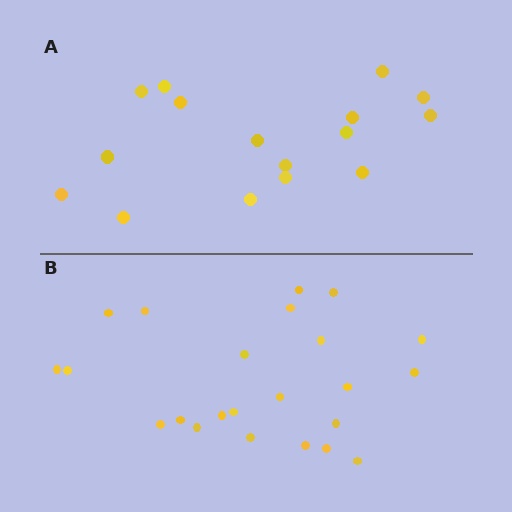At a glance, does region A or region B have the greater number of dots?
Region B (the bottom region) has more dots.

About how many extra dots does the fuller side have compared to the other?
Region B has roughly 8 or so more dots than region A.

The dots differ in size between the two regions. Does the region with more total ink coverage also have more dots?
No. Region A has more total ink coverage because its dots are larger, but region B actually contains more individual dots. Total area can be misleading — the number of items is what matters here.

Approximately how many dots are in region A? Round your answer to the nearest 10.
About 20 dots. (The exact count is 16, which rounds to 20.)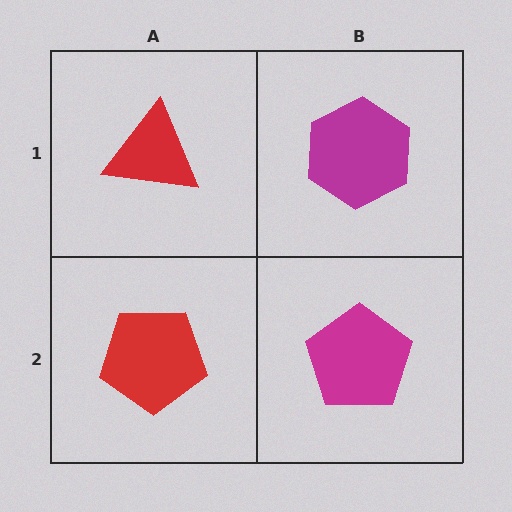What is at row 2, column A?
A red pentagon.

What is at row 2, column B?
A magenta pentagon.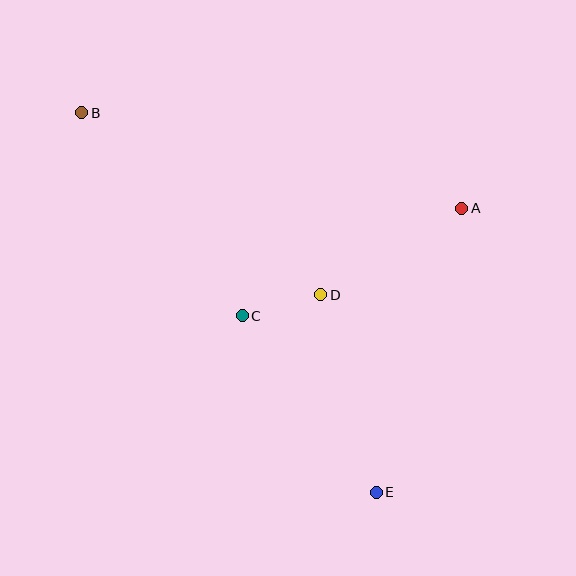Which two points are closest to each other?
Points C and D are closest to each other.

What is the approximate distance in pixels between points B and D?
The distance between B and D is approximately 301 pixels.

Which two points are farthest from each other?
Points B and E are farthest from each other.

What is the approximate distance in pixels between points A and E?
The distance between A and E is approximately 297 pixels.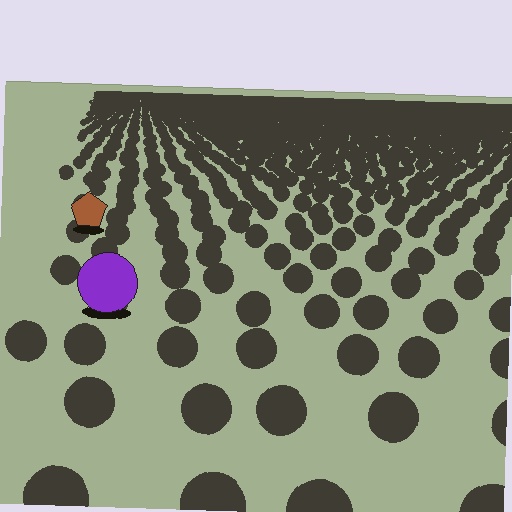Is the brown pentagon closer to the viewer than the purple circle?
No. The purple circle is closer — you can tell from the texture gradient: the ground texture is coarser near it.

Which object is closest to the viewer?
The purple circle is closest. The texture marks near it are larger and more spread out.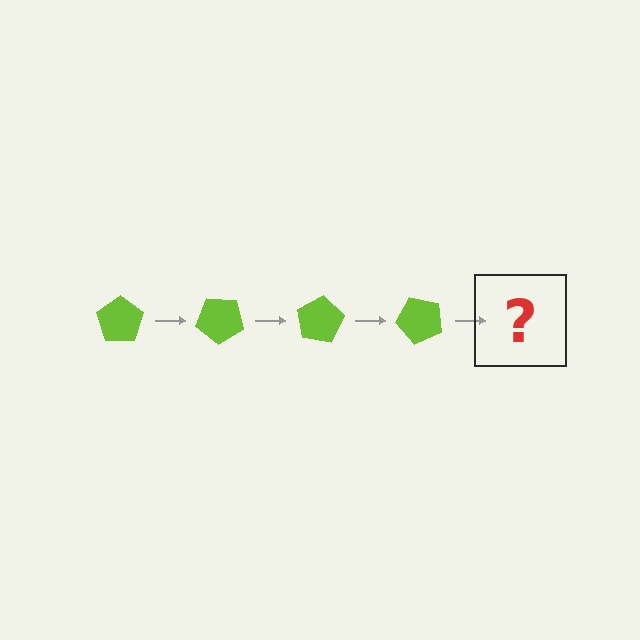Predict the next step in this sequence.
The next step is a lime pentagon rotated 160 degrees.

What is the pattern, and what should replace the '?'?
The pattern is that the pentagon rotates 40 degrees each step. The '?' should be a lime pentagon rotated 160 degrees.